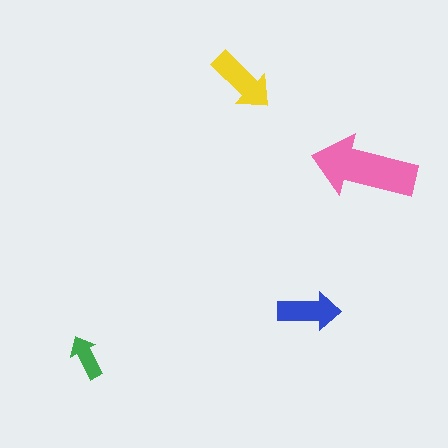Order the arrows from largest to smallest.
the pink one, the yellow one, the blue one, the green one.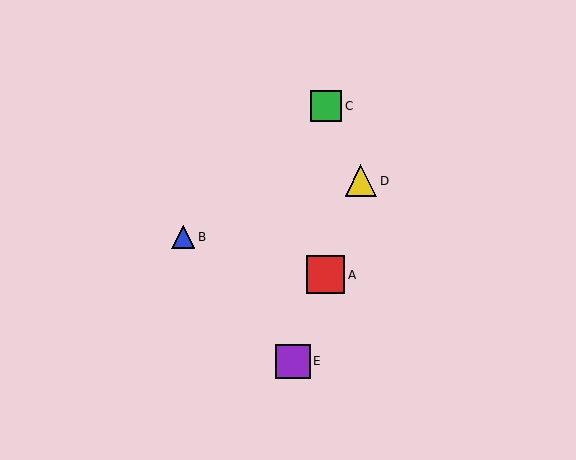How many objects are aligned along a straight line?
3 objects (A, D, E) are aligned along a straight line.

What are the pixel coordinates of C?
Object C is at (326, 106).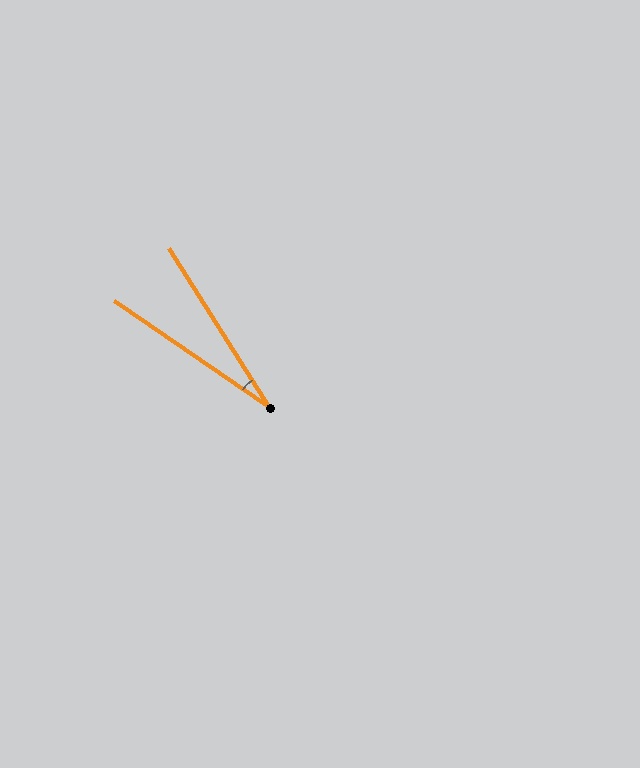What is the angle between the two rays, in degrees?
Approximately 23 degrees.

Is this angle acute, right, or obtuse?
It is acute.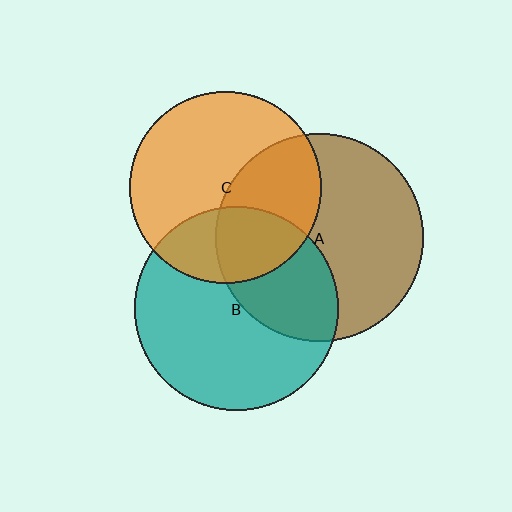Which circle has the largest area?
Circle A (brown).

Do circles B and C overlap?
Yes.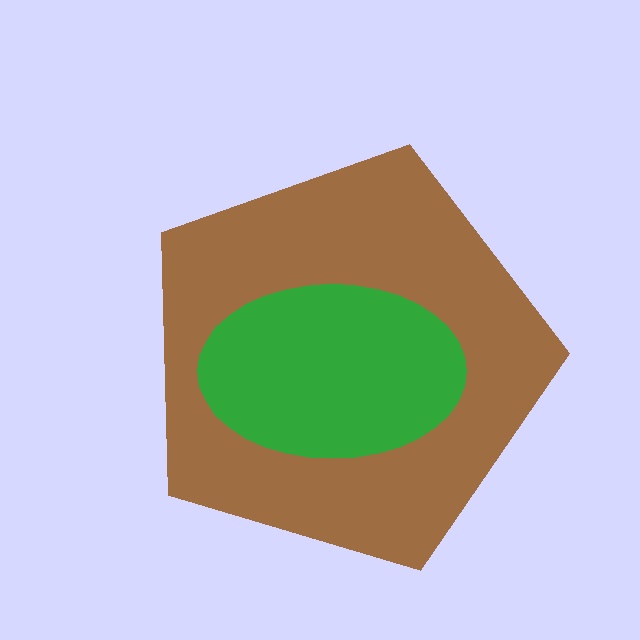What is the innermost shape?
The green ellipse.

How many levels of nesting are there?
2.